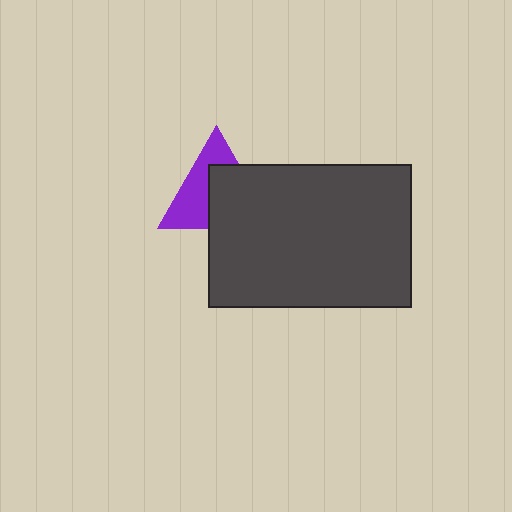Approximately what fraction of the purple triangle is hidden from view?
Roughly 53% of the purple triangle is hidden behind the dark gray rectangle.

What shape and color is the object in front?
The object in front is a dark gray rectangle.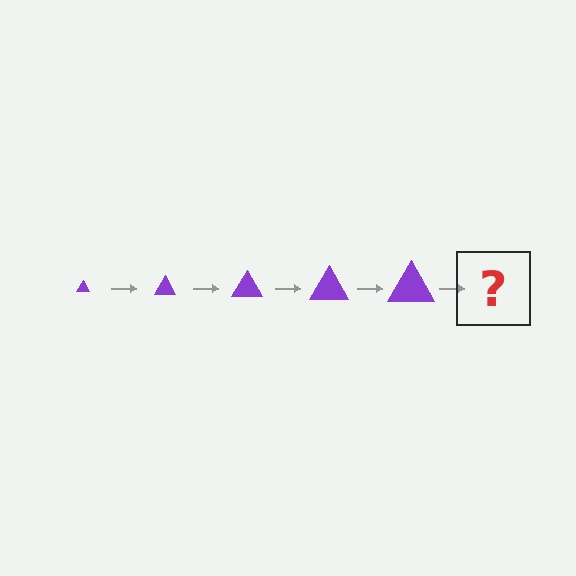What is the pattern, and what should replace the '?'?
The pattern is that the triangle gets progressively larger each step. The '?' should be a purple triangle, larger than the previous one.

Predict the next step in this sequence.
The next step is a purple triangle, larger than the previous one.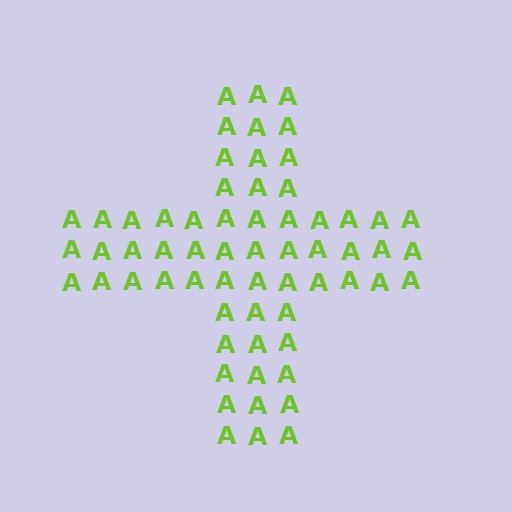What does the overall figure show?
The overall figure shows a cross.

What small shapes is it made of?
It is made of small letter A's.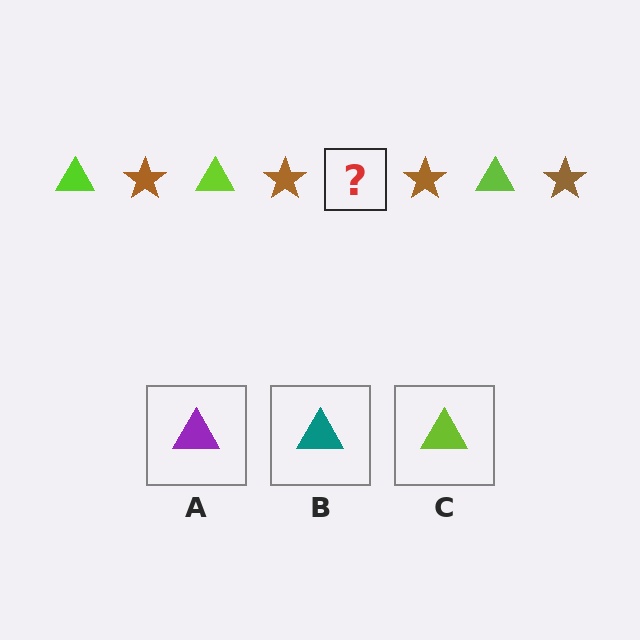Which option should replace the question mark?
Option C.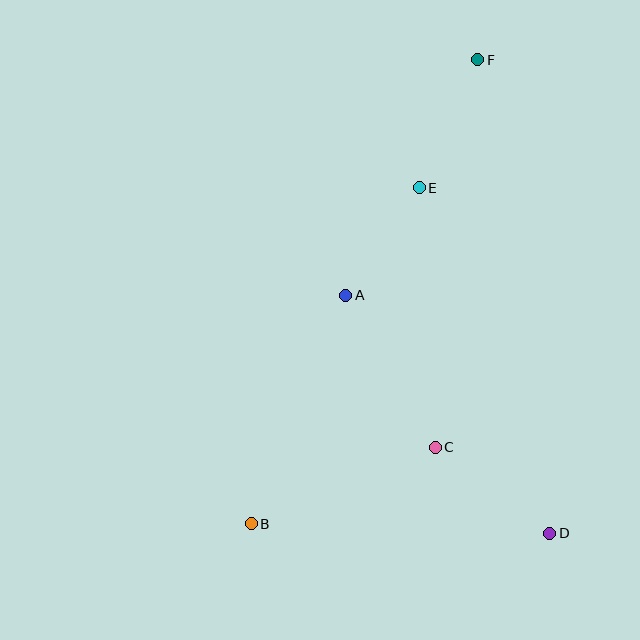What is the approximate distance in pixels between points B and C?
The distance between B and C is approximately 199 pixels.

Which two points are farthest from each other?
Points B and F are farthest from each other.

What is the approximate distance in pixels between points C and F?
The distance between C and F is approximately 390 pixels.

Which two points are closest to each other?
Points A and E are closest to each other.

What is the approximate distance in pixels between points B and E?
The distance between B and E is approximately 376 pixels.